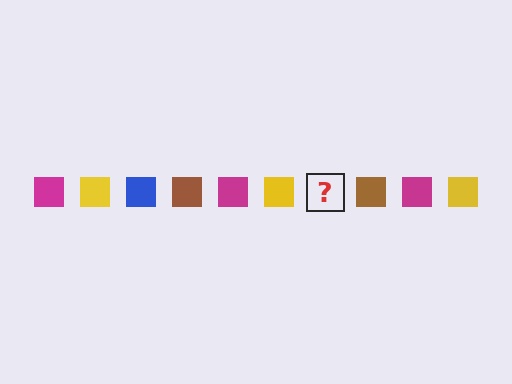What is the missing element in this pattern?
The missing element is a blue square.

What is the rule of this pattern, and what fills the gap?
The rule is that the pattern cycles through magenta, yellow, blue, brown squares. The gap should be filled with a blue square.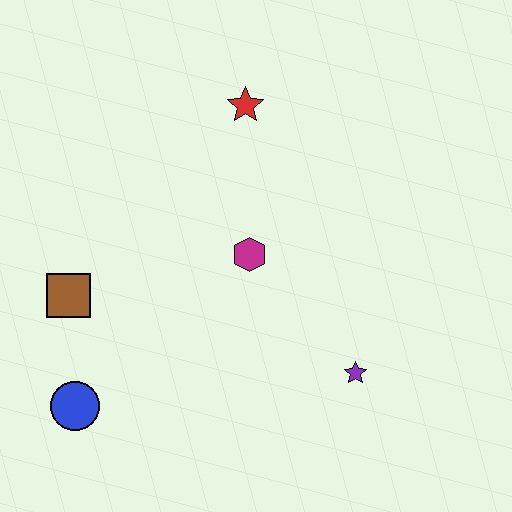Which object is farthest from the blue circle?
The red star is farthest from the blue circle.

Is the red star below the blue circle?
No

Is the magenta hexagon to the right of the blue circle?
Yes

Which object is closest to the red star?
The magenta hexagon is closest to the red star.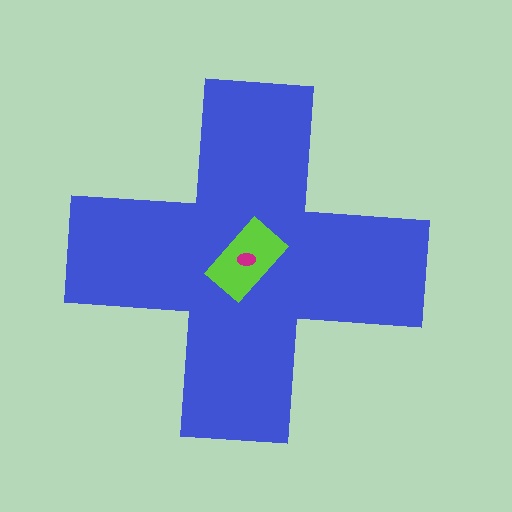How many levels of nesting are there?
3.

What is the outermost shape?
The blue cross.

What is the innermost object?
The magenta ellipse.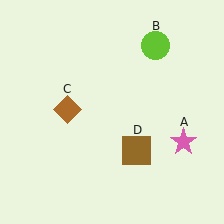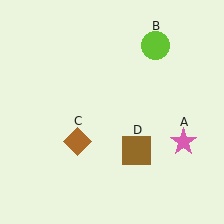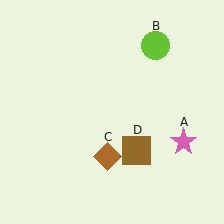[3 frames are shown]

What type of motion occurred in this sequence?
The brown diamond (object C) rotated counterclockwise around the center of the scene.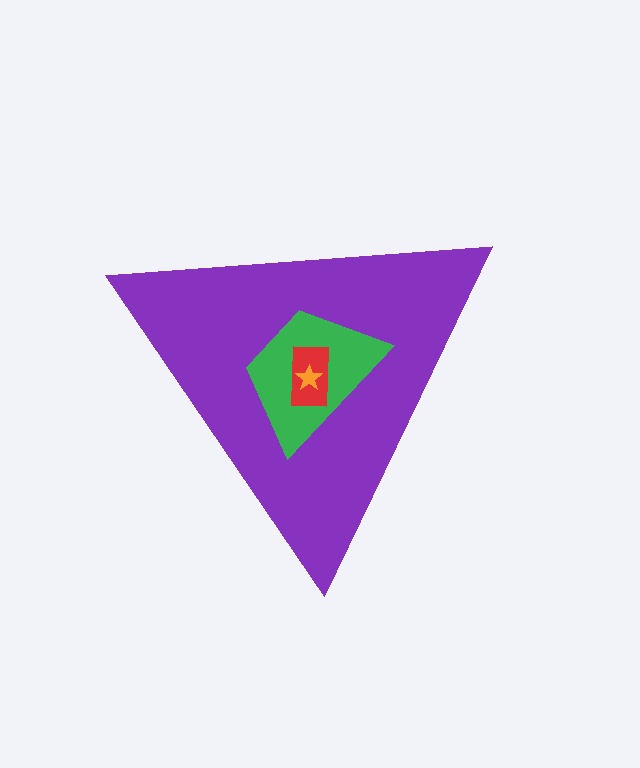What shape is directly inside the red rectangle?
The orange star.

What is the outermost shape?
The purple triangle.